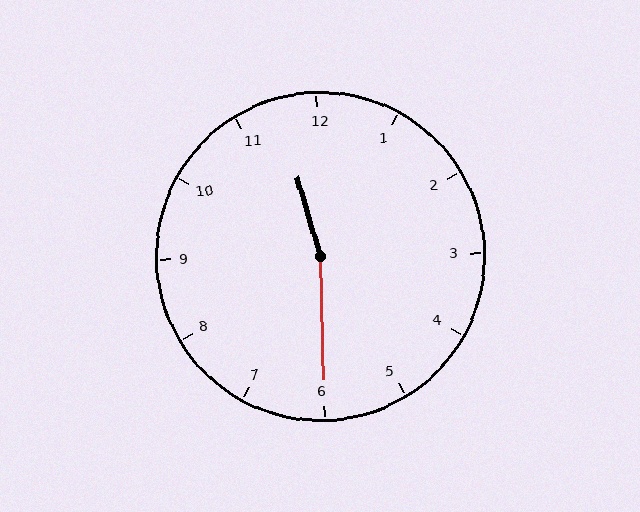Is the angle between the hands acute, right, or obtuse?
It is obtuse.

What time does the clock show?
11:30.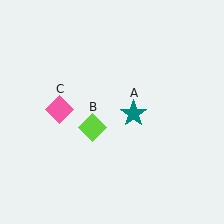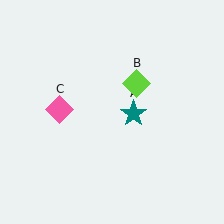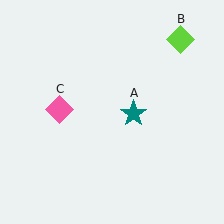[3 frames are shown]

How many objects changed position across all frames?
1 object changed position: lime diamond (object B).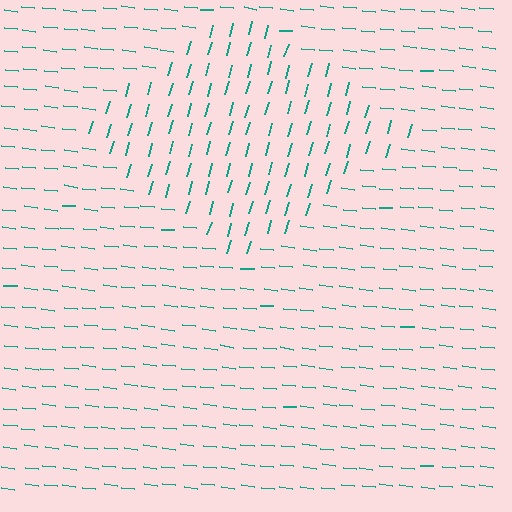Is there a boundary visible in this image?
Yes, there is a texture boundary formed by a change in line orientation.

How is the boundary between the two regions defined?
The boundary is defined purely by a change in line orientation (approximately 80 degrees difference). All lines are the same color and thickness.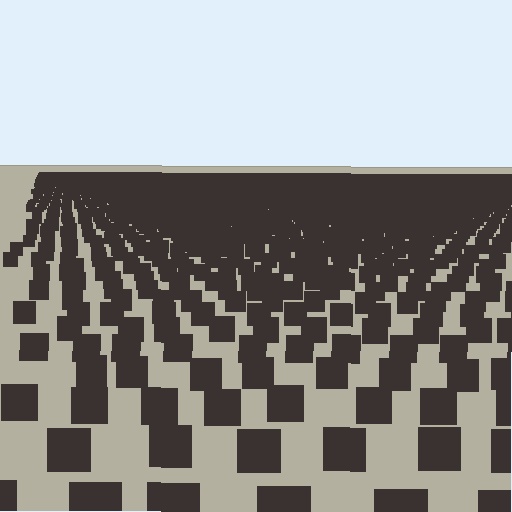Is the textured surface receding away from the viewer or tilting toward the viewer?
The surface is receding away from the viewer. Texture elements get smaller and denser toward the top.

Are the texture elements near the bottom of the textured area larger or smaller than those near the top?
Larger. Near the bottom, elements are closer to the viewer and appear at a bigger on-screen size.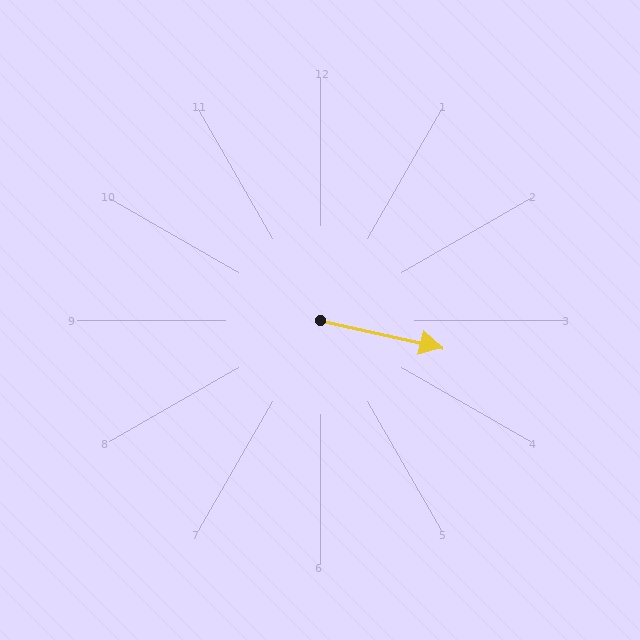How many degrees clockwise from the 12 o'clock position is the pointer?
Approximately 103 degrees.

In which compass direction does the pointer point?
East.